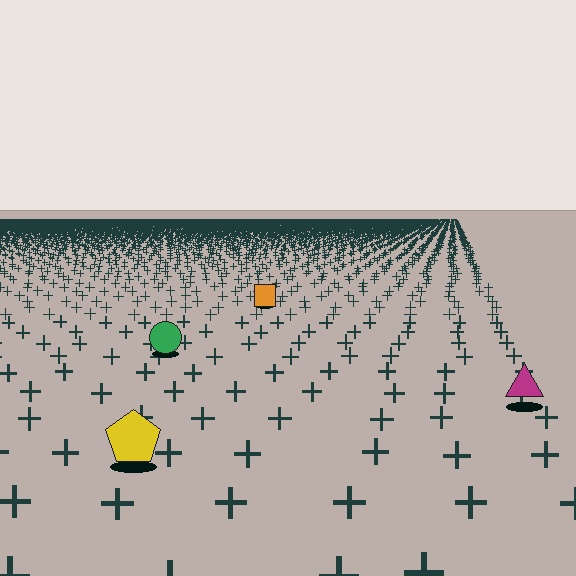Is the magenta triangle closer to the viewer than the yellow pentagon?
No. The yellow pentagon is closer — you can tell from the texture gradient: the ground texture is coarser near it.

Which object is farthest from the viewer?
The orange square is farthest from the viewer. It appears smaller and the ground texture around it is denser.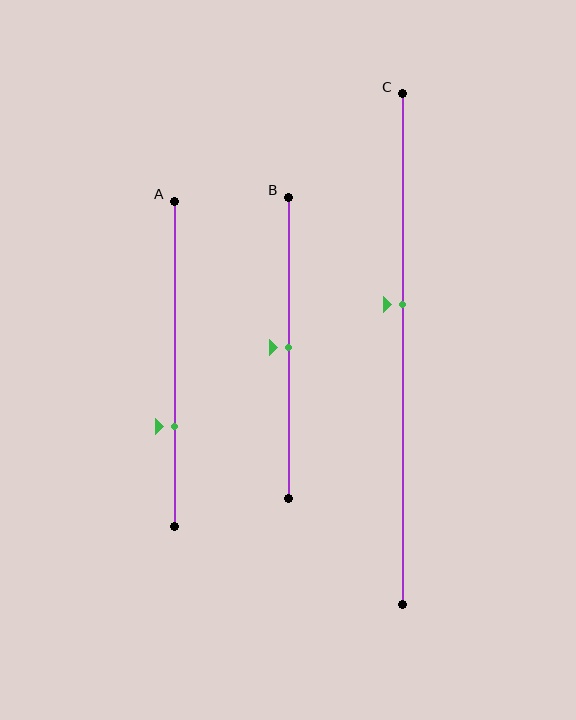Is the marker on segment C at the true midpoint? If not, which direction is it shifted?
No, the marker on segment C is shifted upward by about 9% of the segment length.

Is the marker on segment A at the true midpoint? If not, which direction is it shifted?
No, the marker on segment A is shifted downward by about 19% of the segment length.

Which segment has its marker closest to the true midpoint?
Segment B has its marker closest to the true midpoint.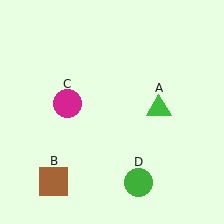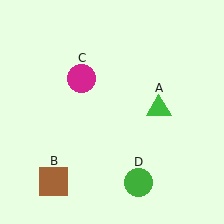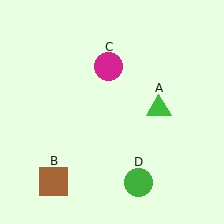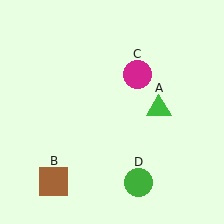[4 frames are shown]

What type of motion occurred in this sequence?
The magenta circle (object C) rotated clockwise around the center of the scene.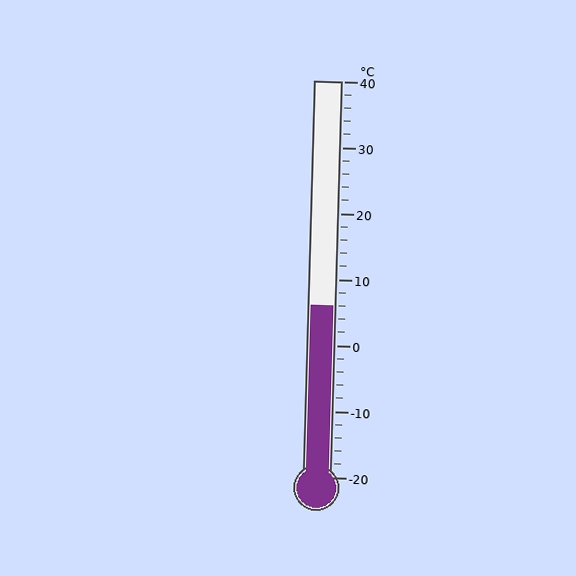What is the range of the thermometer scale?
The thermometer scale ranges from -20°C to 40°C.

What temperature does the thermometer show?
The thermometer shows approximately 6°C.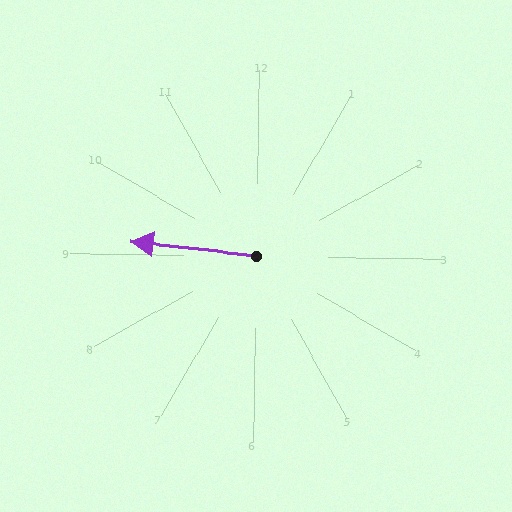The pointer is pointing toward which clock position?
Roughly 9 o'clock.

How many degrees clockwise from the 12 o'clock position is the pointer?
Approximately 276 degrees.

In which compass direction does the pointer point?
West.